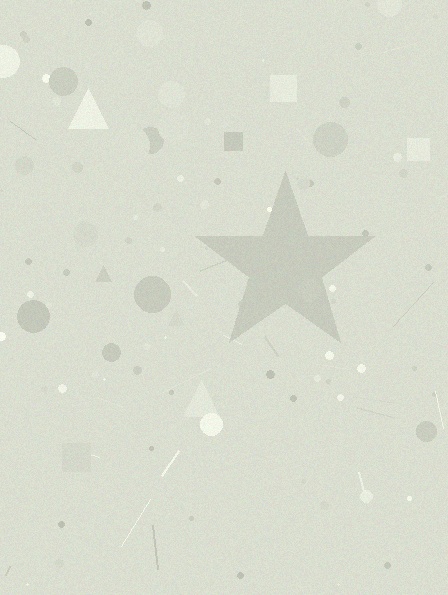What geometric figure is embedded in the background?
A star is embedded in the background.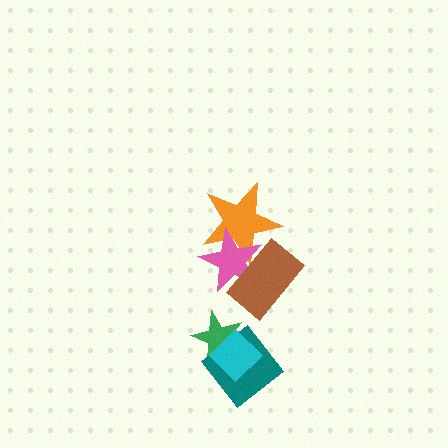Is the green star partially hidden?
Yes, it is partially covered by another shape.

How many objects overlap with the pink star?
2 objects overlap with the pink star.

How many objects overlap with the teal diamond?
2 objects overlap with the teal diamond.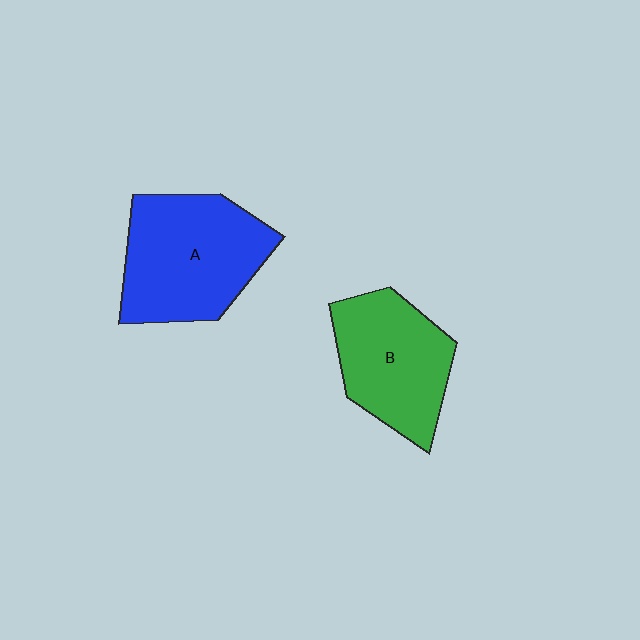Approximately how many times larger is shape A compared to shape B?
Approximately 1.2 times.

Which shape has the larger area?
Shape A (blue).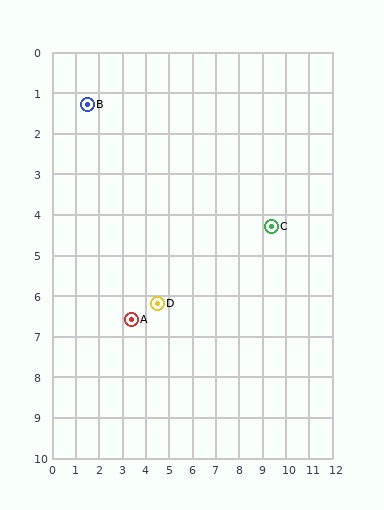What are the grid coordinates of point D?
Point D is at approximately (4.5, 6.2).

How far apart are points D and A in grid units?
Points D and A are about 1.2 grid units apart.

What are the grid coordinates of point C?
Point C is at approximately (9.4, 4.3).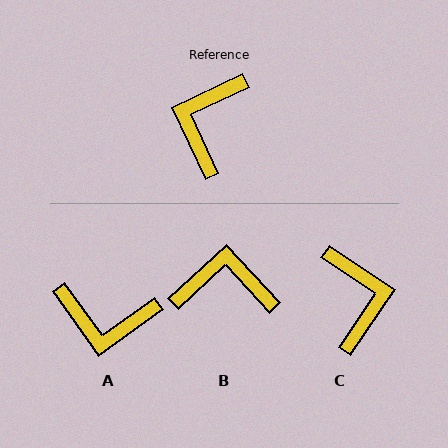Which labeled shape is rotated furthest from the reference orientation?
C, about 150 degrees away.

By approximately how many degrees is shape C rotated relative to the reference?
Approximately 150 degrees clockwise.